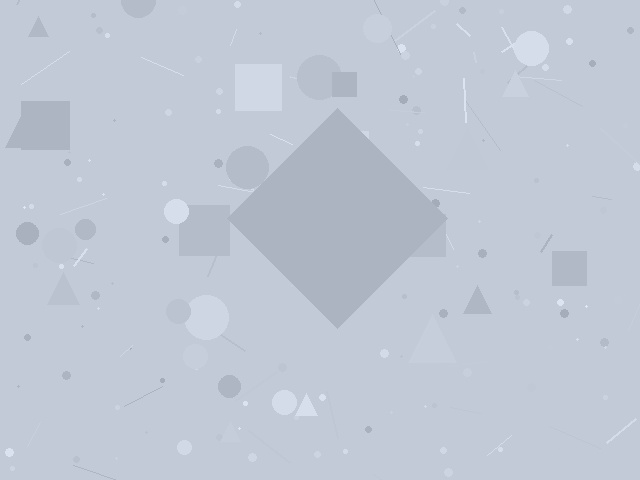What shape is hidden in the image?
A diamond is hidden in the image.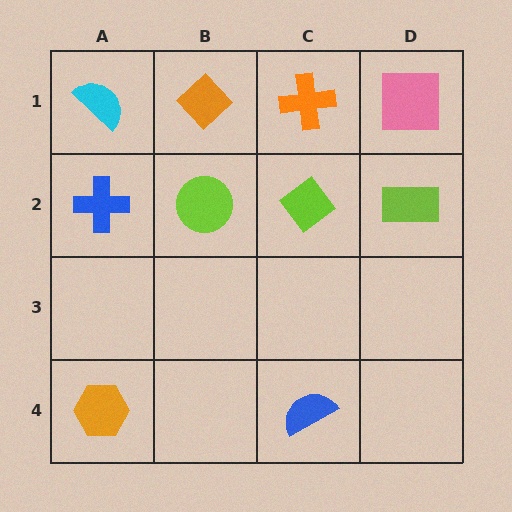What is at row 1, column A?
A cyan semicircle.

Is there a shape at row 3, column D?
No, that cell is empty.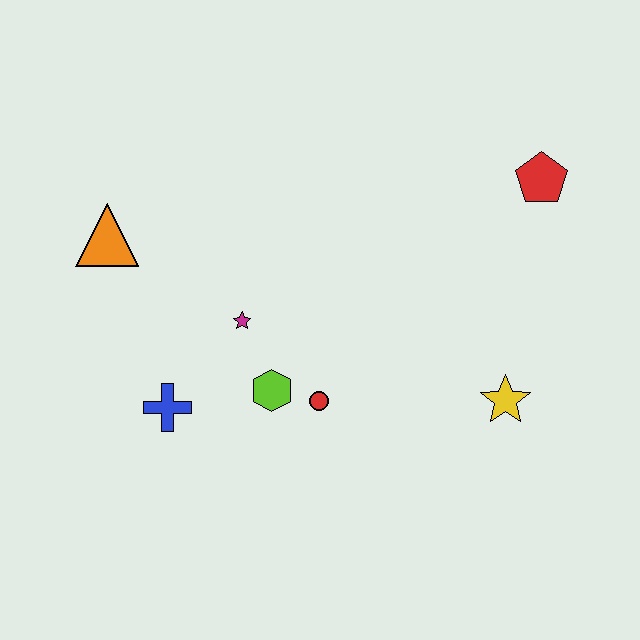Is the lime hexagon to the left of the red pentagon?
Yes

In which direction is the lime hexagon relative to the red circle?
The lime hexagon is to the left of the red circle.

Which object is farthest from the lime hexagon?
The red pentagon is farthest from the lime hexagon.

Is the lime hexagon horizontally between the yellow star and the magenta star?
Yes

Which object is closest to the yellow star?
The red circle is closest to the yellow star.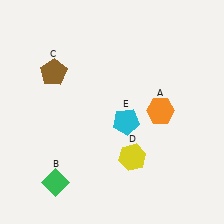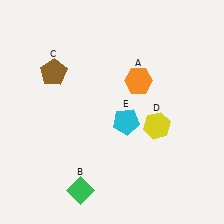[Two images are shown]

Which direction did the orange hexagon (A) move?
The orange hexagon (A) moved up.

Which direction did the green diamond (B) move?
The green diamond (B) moved right.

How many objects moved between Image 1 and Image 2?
3 objects moved between the two images.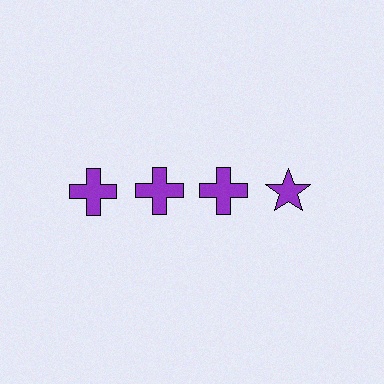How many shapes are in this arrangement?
There are 4 shapes arranged in a grid pattern.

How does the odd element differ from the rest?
It has a different shape: star instead of cross.